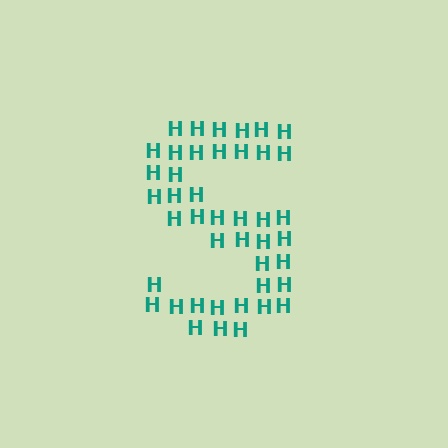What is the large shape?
The large shape is the letter S.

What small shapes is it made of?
It is made of small letter H's.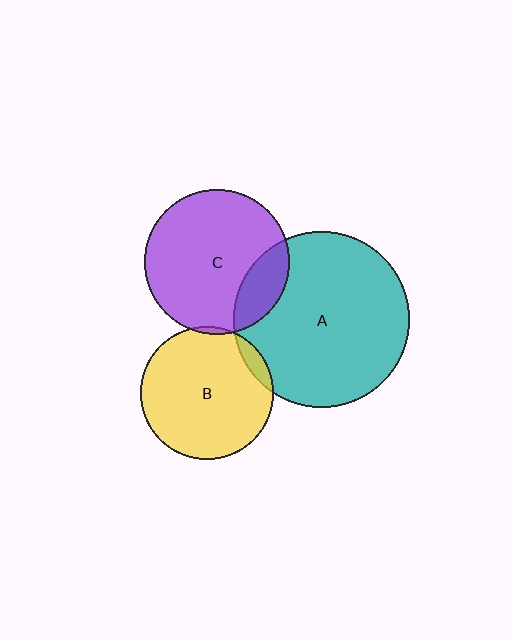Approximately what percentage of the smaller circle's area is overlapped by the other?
Approximately 5%.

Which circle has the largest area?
Circle A (teal).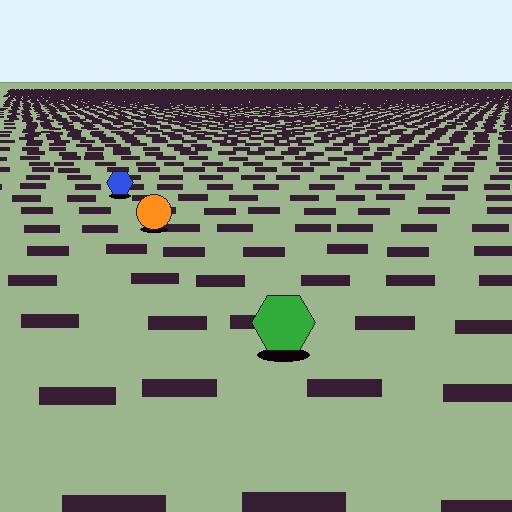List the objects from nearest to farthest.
From nearest to farthest: the green hexagon, the orange circle, the blue hexagon.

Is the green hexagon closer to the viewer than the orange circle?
Yes. The green hexagon is closer — you can tell from the texture gradient: the ground texture is coarser near it.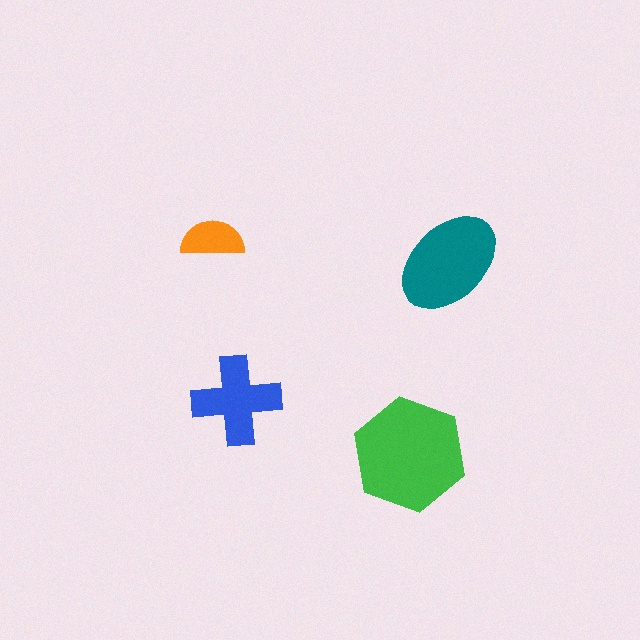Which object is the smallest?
The orange semicircle.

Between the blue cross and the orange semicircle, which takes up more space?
The blue cross.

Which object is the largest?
The green hexagon.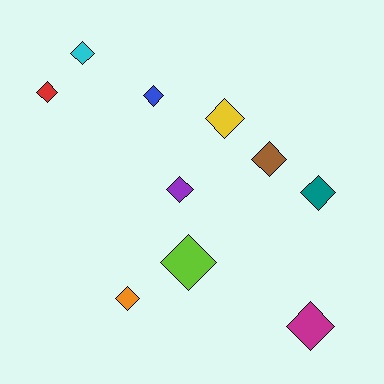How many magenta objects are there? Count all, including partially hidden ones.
There is 1 magenta object.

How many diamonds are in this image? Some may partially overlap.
There are 10 diamonds.